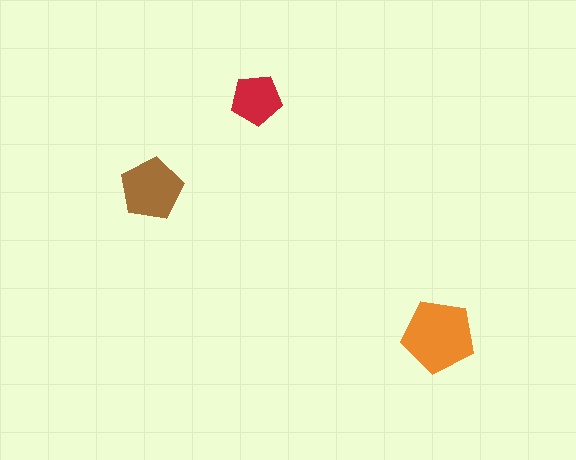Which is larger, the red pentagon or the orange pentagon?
The orange one.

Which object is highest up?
The red pentagon is topmost.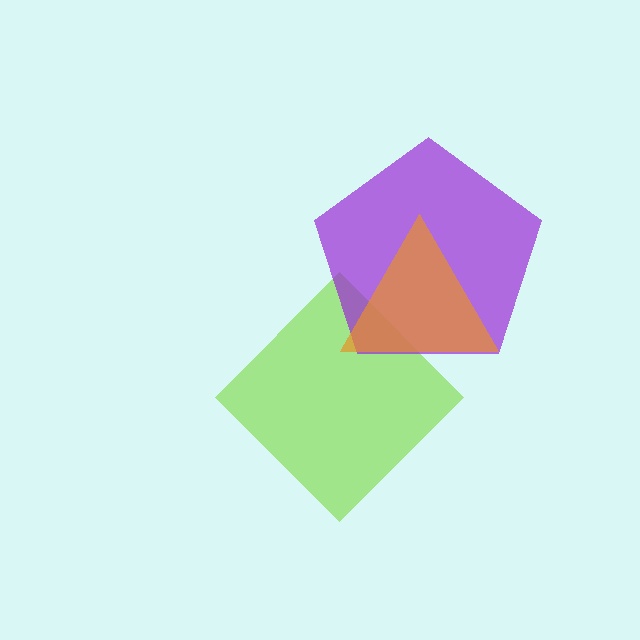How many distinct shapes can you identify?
There are 3 distinct shapes: a lime diamond, a purple pentagon, an orange triangle.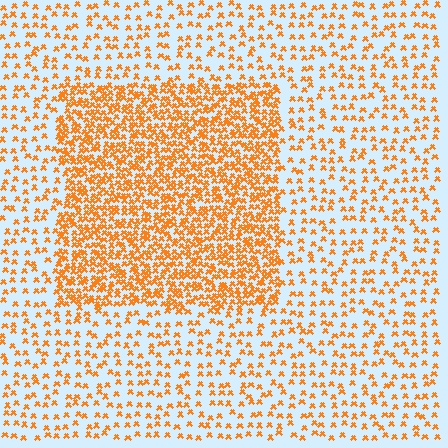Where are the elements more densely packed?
The elements are more densely packed inside the rectangle boundary.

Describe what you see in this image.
The image contains small orange elements arranged at two different densities. A rectangle-shaped region is visible where the elements are more densely packed than the surrounding area.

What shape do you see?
I see a rectangle.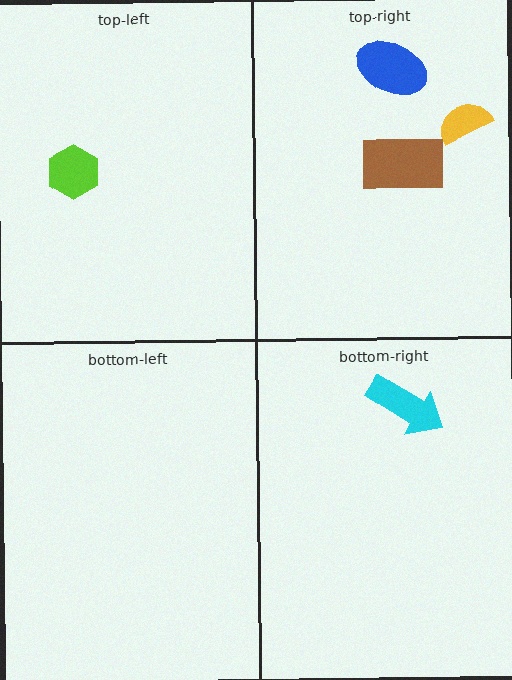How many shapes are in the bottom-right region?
1.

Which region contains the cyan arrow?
The bottom-right region.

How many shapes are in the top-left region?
1.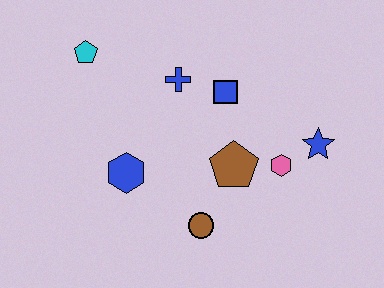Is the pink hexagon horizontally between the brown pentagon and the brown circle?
No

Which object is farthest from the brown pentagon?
The cyan pentagon is farthest from the brown pentagon.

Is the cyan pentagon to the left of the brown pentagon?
Yes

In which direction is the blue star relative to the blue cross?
The blue star is to the right of the blue cross.